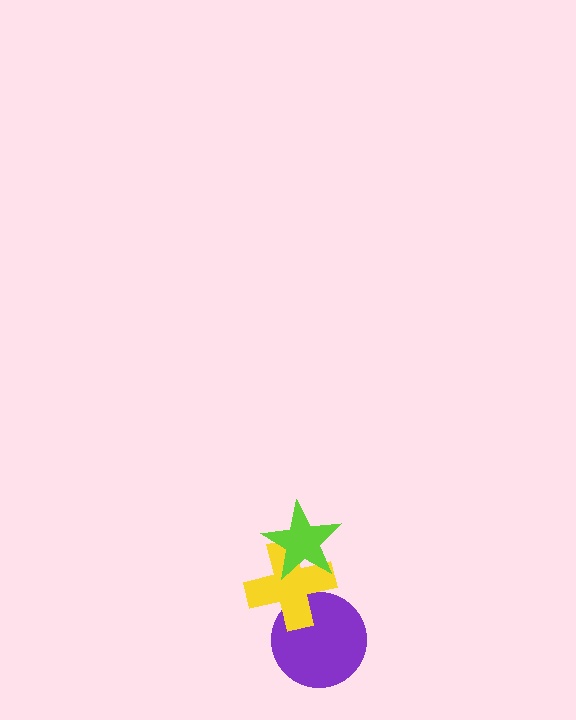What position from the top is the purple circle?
The purple circle is 3rd from the top.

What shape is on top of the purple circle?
The yellow cross is on top of the purple circle.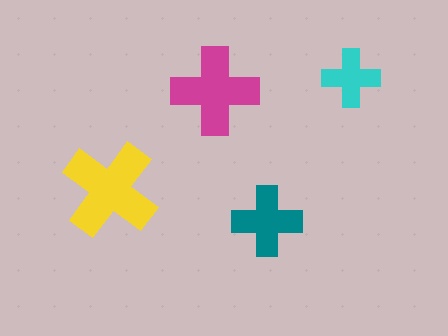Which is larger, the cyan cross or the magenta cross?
The magenta one.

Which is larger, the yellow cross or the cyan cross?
The yellow one.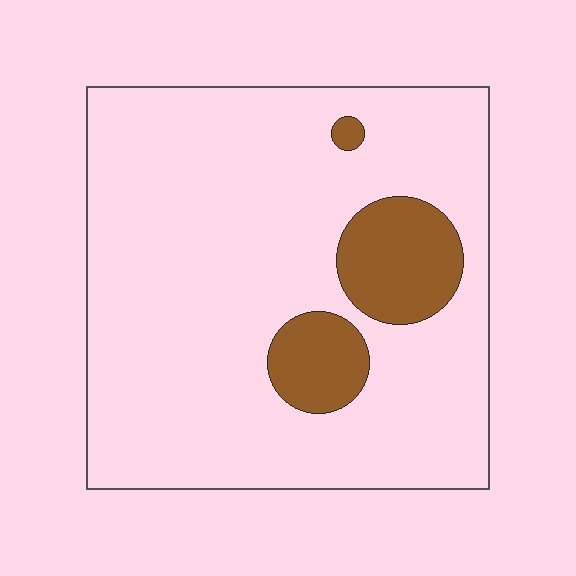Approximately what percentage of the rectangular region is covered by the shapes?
Approximately 15%.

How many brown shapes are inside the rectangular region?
3.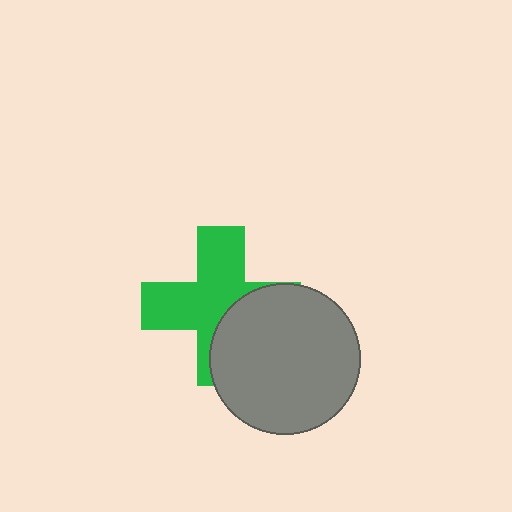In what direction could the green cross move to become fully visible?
The green cross could move toward the upper-left. That would shift it out from behind the gray circle entirely.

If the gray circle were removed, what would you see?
You would see the complete green cross.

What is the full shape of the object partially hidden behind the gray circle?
The partially hidden object is a green cross.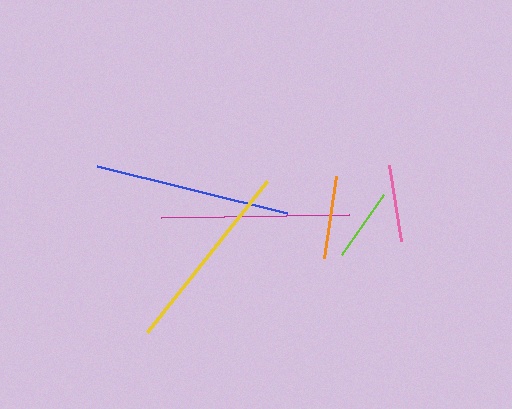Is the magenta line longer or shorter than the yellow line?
The yellow line is longer than the magenta line.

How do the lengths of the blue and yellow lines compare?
The blue and yellow lines are approximately the same length.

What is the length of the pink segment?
The pink segment is approximately 77 pixels long.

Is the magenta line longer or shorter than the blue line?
The blue line is longer than the magenta line.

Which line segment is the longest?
The blue line is the longest at approximately 196 pixels.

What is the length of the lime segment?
The lime segment is approximately 74 pixels long.